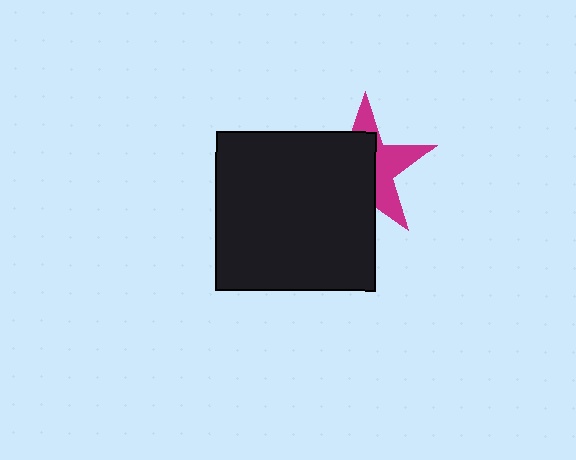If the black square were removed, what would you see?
You would see the complete magenta star.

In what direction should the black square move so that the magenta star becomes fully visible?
The black square should move toward the lower-left. That is the shortest direction to clear the overlap and leave the magenta star fully visible.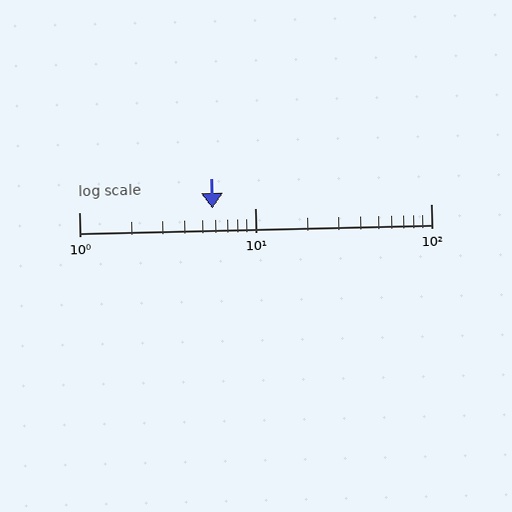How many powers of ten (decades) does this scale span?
The scale spans 2 decades, from 1 to 100.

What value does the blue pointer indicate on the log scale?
The pointer indicates approximately 5.7.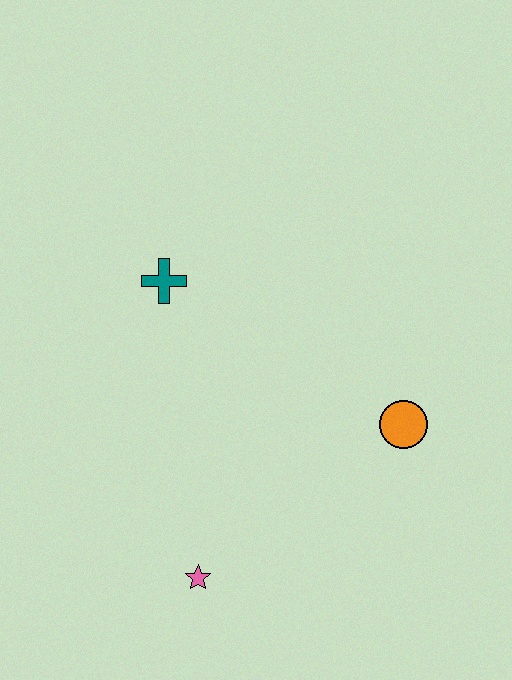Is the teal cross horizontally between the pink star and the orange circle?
No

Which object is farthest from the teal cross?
The pink star is farthest from the teal cross.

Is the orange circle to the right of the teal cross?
Yes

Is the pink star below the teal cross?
Yes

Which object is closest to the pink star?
The orange circle is closest to the pink star.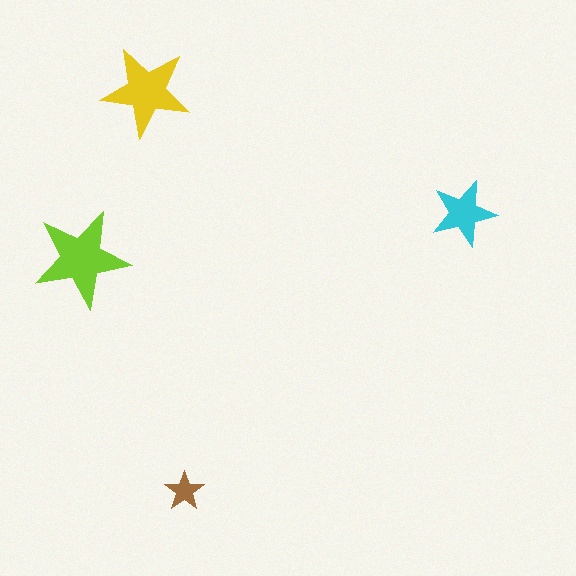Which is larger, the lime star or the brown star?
The lime one.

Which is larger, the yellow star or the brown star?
The yellow one.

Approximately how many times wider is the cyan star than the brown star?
About 1.5 times wider.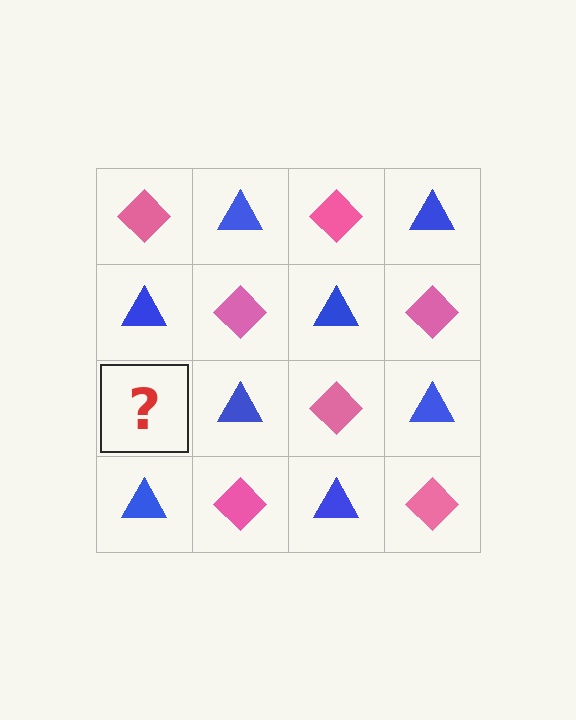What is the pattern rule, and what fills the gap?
The rule is that it alternates pink diamond and blue triangle in a checkerboard pattern. The gap should be filled with a pink diamond.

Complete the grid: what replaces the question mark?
The question mark should be replaced with a pink diamond.